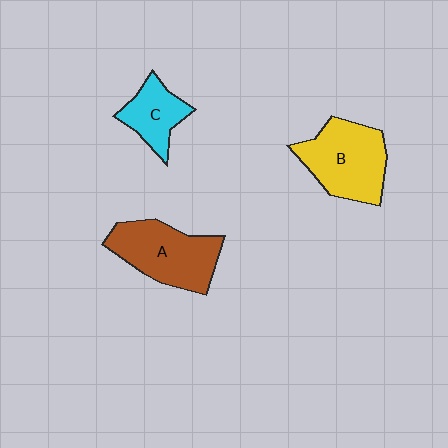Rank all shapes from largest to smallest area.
From largest to smallest: A (brown), B (yellow), C (cyan).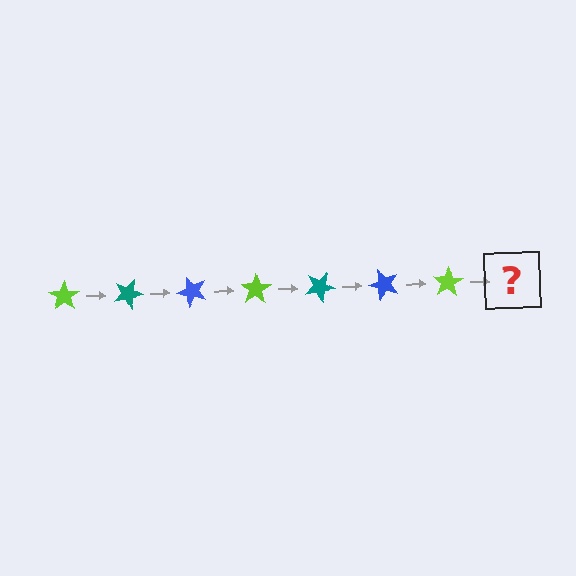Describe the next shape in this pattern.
It should be a teal star, rotated 175 degrees from the start.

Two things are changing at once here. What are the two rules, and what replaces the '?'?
The two rules are that it rotates 25 degrees each step and the color cycles through lime, teal, and blue. The '?' should be a teal star, rotated 175 degrees from the start.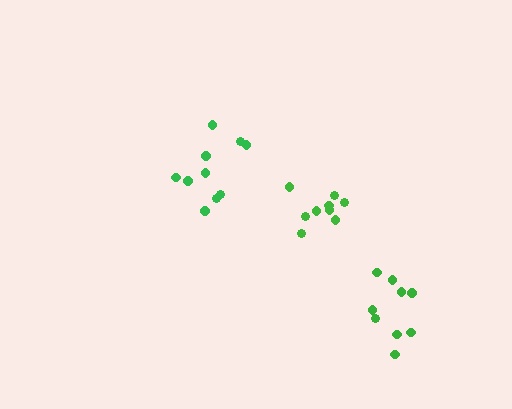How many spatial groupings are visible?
There are 3 spatial groupings.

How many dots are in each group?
Group 1: 10 dots, Group 2: 9 dots, Group 3: 9 dots (28 total).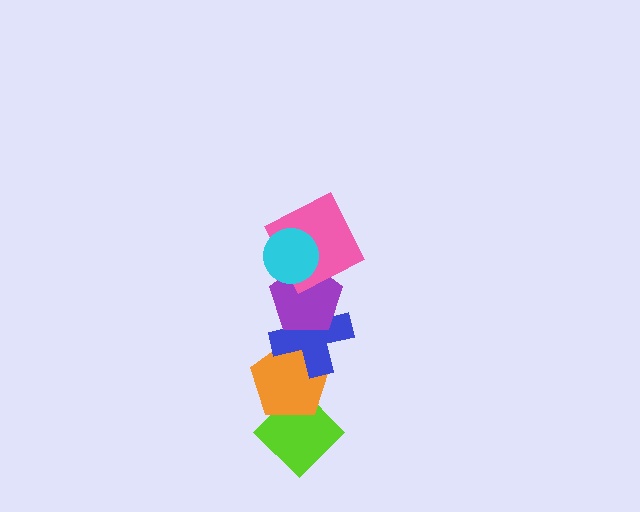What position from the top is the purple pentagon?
The purple pentagon is 3rd from the top.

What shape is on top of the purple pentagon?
The pink square is on top of the purple pentagon.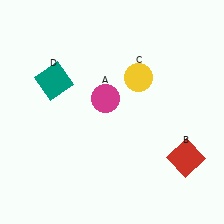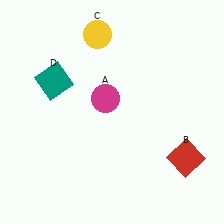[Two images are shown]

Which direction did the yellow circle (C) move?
The yellow circle (C) moved up.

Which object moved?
The yellow circle (C) moved up.